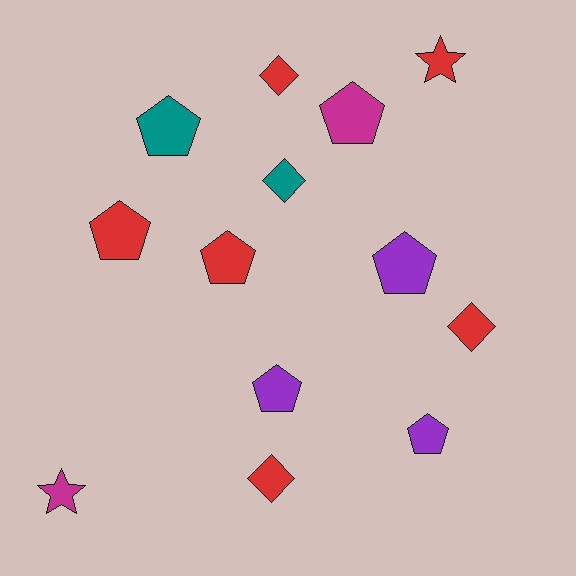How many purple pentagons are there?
There are 3 purple pentagons.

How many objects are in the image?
There are 13 objects.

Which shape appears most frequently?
Pentagon, with 7 objects.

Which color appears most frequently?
Red, with 6 objects.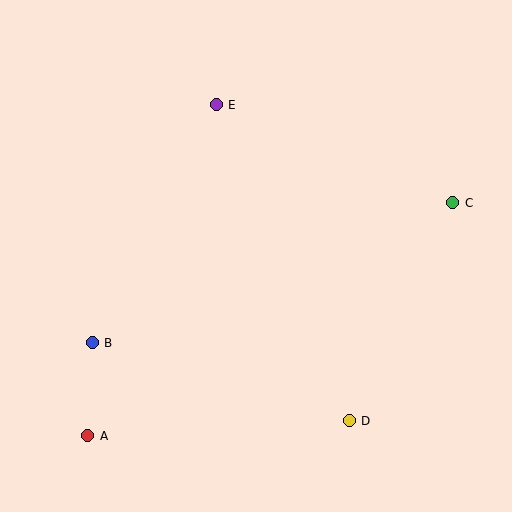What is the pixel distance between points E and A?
The distance between E and A is 355 pixels.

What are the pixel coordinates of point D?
Point D is at (349, 421).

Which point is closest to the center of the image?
Point E at (216, 105) is closest to the center.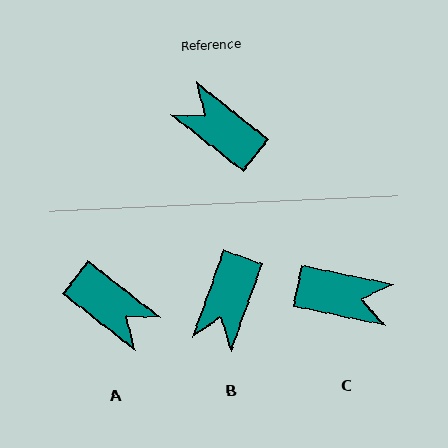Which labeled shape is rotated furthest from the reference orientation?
A, about 180 degrees away.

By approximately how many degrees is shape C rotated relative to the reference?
Approximately 153 degrees clockwise.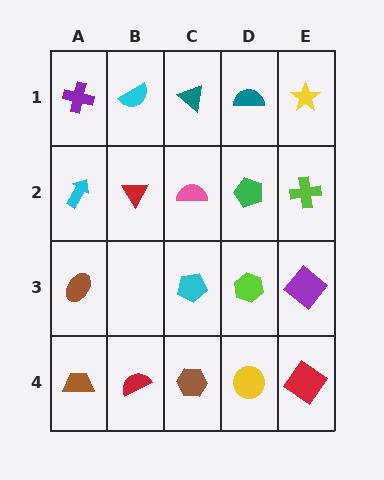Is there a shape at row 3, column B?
No, that cell is empty.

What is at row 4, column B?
A red semicircle.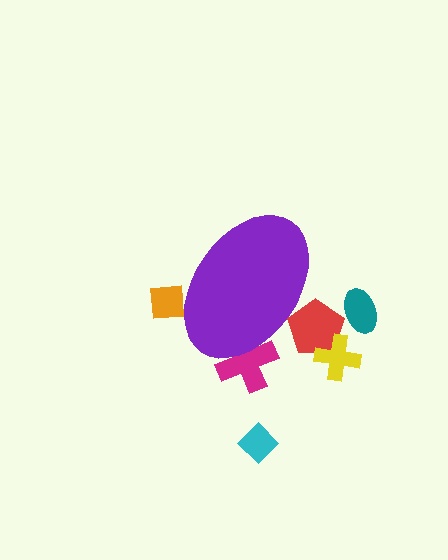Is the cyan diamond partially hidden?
No, the cyan diamond is fully visible.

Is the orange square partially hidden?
Yes, the orange square is partially hidden behind the purple ellipse.